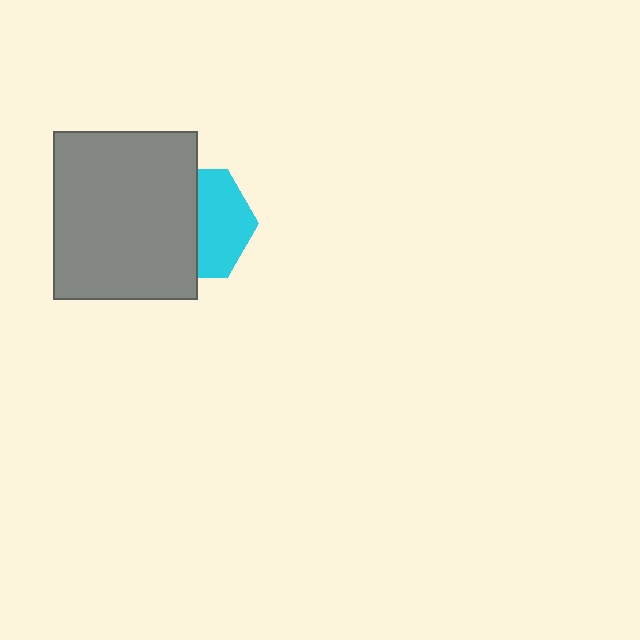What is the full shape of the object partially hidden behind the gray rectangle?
The partially hidden object is a cyan hexagon.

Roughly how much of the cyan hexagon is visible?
About half of it is visible (roughly 48%).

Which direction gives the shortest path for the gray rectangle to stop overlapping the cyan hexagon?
Moving left gives the shortest separation.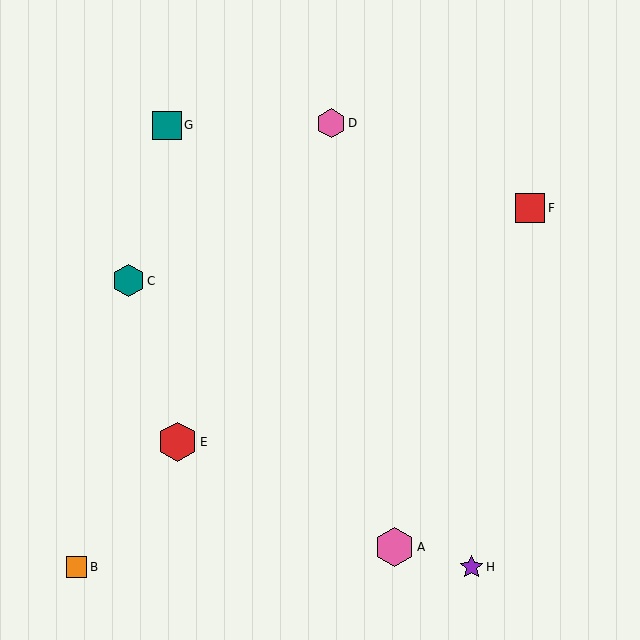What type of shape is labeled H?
Shape H is a purple star.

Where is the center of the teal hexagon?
The center of the teal hexagon is at (128, 281).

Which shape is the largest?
The red hexagon (labeled E) is the largest.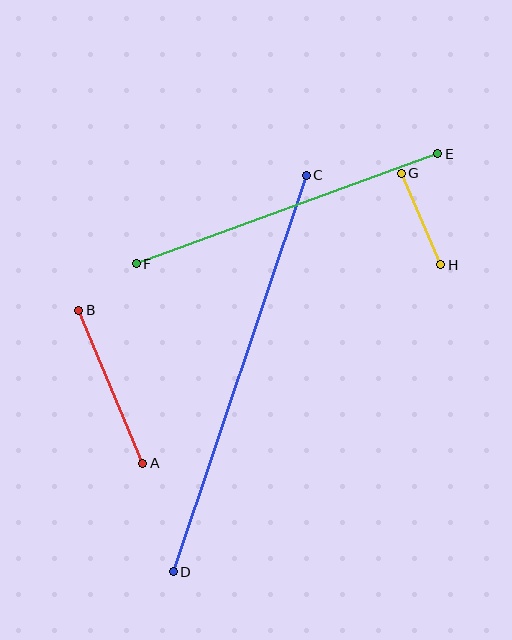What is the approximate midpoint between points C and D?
The midpoint is at approximately (240, 373) pixels.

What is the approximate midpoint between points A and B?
The midpoint is at approximately (111, 387) pixels.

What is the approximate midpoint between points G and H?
The midpoint is at approximately (421, 219) pixels.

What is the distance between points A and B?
The distance is approximately 166 pixels.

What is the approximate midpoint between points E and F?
The midpoint is at approximately (287, 209) pixels.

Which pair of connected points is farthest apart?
Points C and D are farthest apart.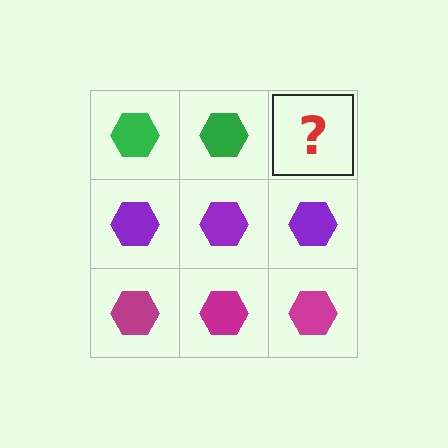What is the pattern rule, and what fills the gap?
The rule is that each row has a consistent color. The gap should be filled with a green hexagon.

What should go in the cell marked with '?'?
The missing cell should contain a green hexagon.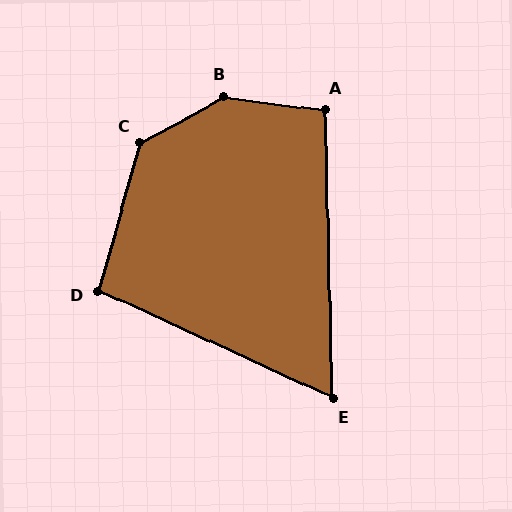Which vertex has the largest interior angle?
B, at approximately 144 degrees.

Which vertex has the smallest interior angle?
E, at approximately 64 degrees.